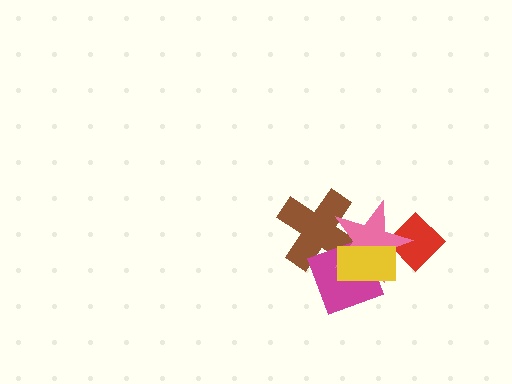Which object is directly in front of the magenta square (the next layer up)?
The pink star is directly in front of the magenta square.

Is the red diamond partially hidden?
Yes, it is partially covered by another shape.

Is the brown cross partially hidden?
Yes, it is partially covered by another shape.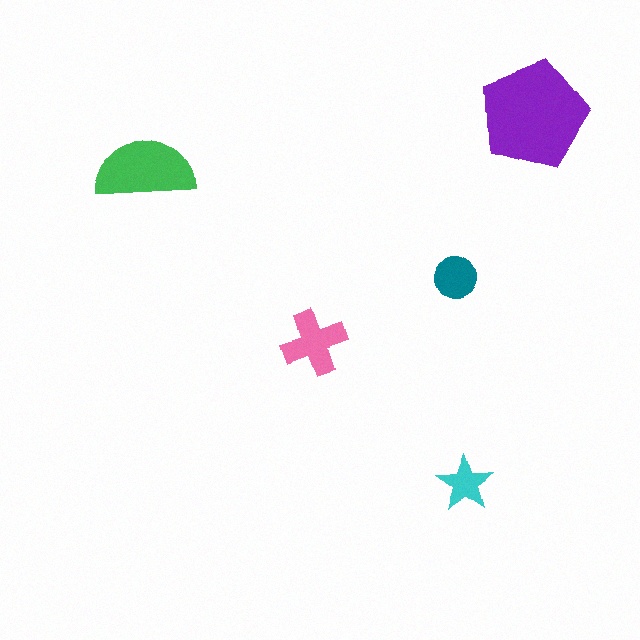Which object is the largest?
The purple pentagon.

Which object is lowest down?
The cyan star is bottommost.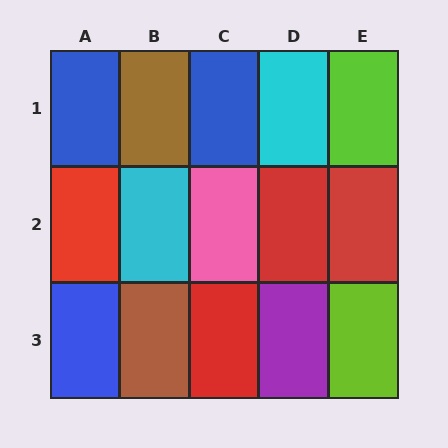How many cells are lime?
2 cells are lime.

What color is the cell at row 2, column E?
Red.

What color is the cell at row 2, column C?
Pink.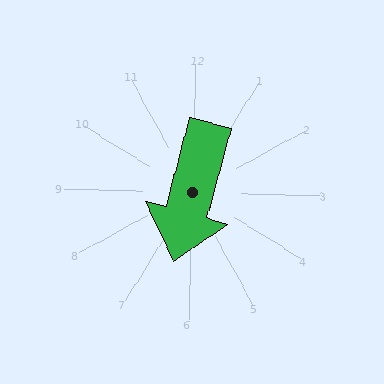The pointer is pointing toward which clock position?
Roughly 6 o'clock.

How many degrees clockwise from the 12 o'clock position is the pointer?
Approximately 194 degrees.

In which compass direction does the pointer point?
South.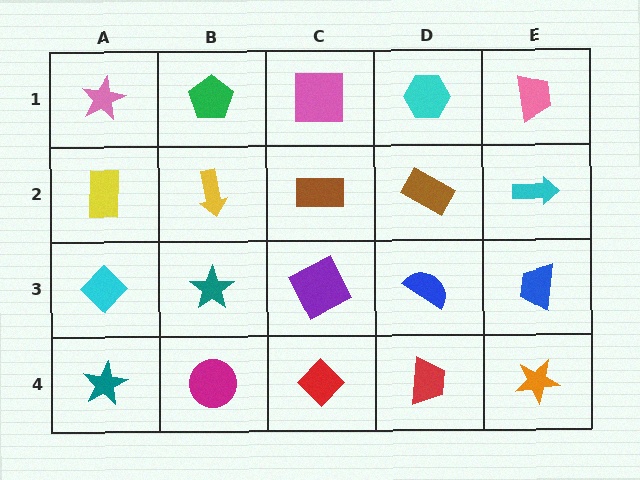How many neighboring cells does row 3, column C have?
4.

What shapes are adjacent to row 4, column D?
A blue semicircle (row 3, column D), a red diamond (row 4, column C), an orange star (row 4, column E).